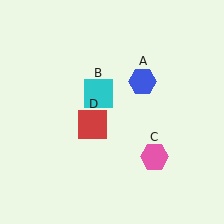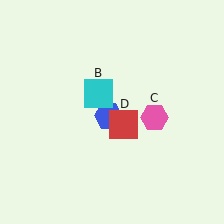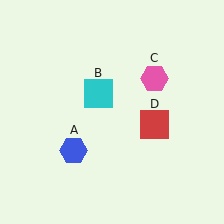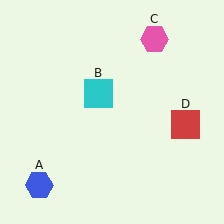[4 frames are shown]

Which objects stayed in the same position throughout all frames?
Cyan square (object B) remained stationary.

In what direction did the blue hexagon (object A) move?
The blue hexagon (object A) moved down and to the left.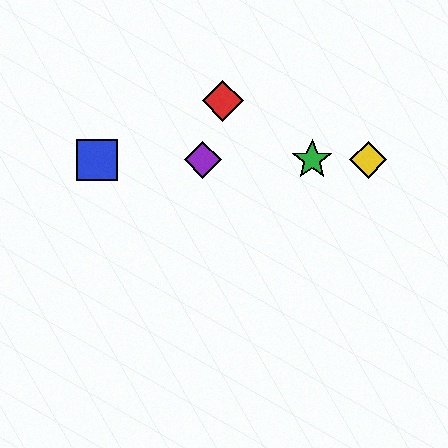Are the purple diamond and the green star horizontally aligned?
Yes, both are at y≈160.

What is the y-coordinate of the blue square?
The blue square is at y≈160.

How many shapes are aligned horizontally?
4 shapes (the blue square, the green star, the yellow diamond, the purple diamond) are aligned horizontally.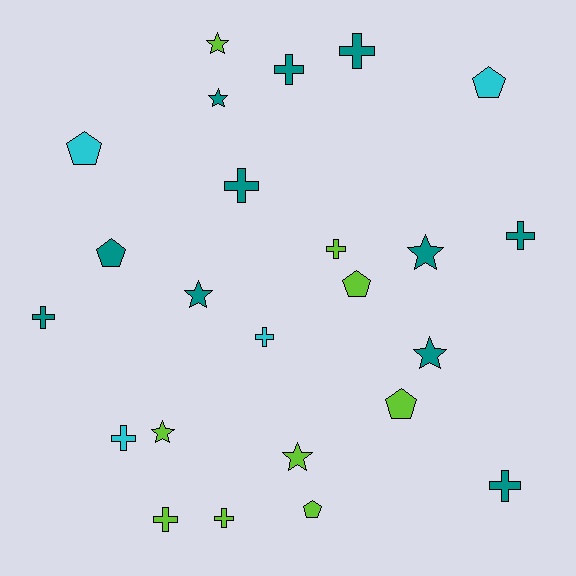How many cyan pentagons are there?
There are 2 cyan pentagons.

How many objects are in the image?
There are 24 objects.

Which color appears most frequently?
Teal, with 11 objects.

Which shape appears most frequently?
Cross, with 11 objects.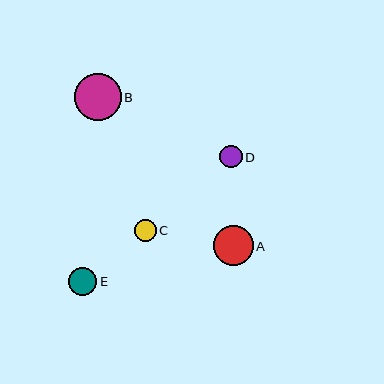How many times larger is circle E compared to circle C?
Circle E is approximately 1.3 times the size of circle C.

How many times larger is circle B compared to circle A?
Circle B is approximately 1.2 times the size of circle A.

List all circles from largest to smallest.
From largest to smallest: B, A, E, D, C.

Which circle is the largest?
Circle B is the largest with a size of approximately 47 pixels.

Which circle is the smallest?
Circle C is the smallest with a size of approximately 22 pixels.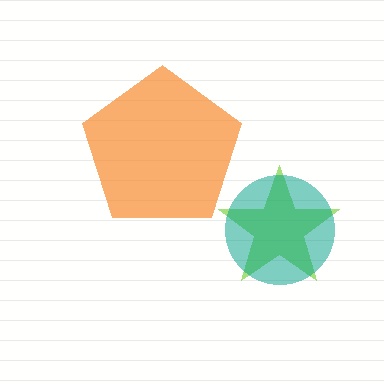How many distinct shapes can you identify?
There are 3 distinct shapes: an orange pentagon, a lime star, a teal circle.